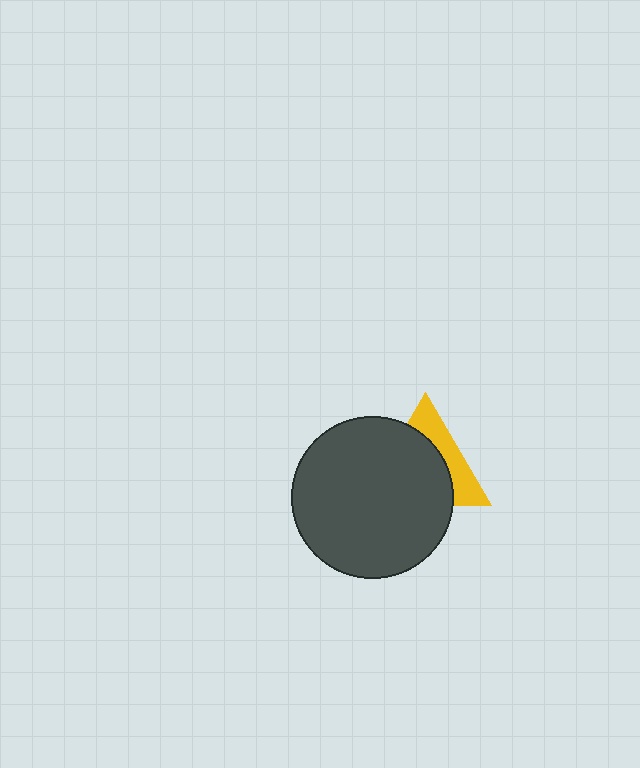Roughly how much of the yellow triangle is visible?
A small part of it is visible (roughly 36%).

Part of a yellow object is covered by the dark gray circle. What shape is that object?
It is a triangle.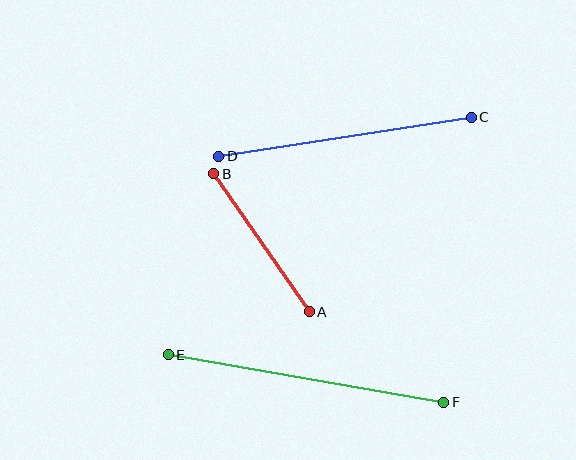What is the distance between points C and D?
The distance is approximately 256 pixels.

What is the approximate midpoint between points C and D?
The midpoint is at approximately (345, 137) pixels.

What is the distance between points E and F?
The distance is approximately 280 pixels.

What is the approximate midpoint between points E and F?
The midpoint is at approximately (306, 378) pixels.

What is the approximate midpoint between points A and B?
The midpoint is at approximately (261, 243) pixels.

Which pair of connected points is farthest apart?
Points E and F are farthest apart.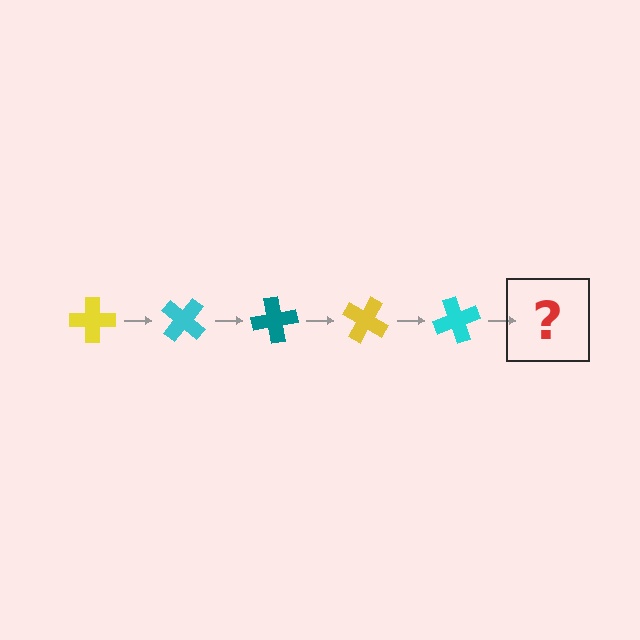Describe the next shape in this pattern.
It should be a teal cross, rotated 200 degrees from the start.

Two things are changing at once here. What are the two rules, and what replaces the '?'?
The two rules are that it rotates 40 degrees each step and the color cycles through yellow, cyan, and teal. The '?' should be a teal cross, rotated 200 degrees from the start.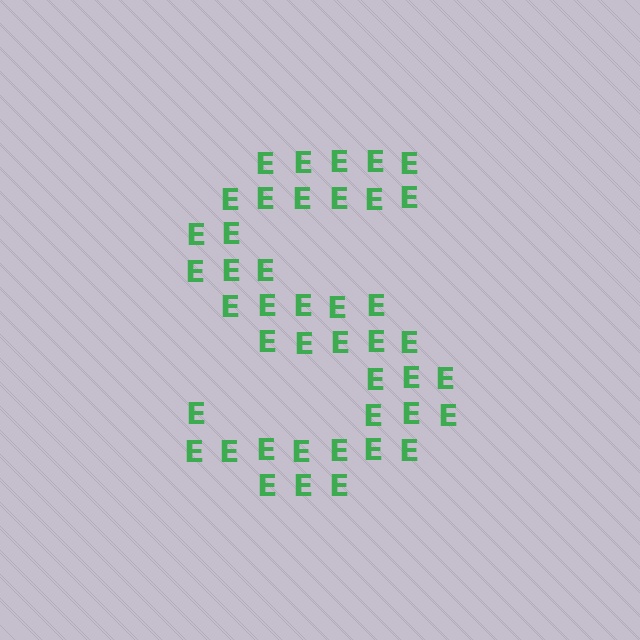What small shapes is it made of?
It is made of small letter E's.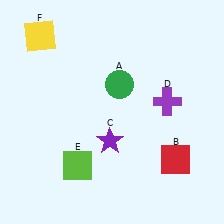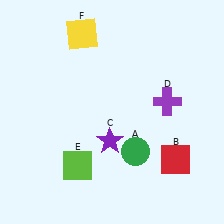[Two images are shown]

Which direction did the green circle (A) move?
The green circle (A) moved down.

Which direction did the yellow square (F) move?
The yellow square (F) moved right.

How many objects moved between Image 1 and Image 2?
2 objects moved between the two images.